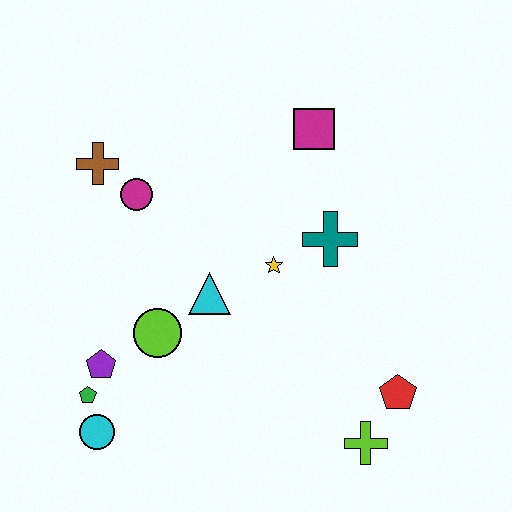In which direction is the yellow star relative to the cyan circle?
The yellow star is to the right of the cyan circle.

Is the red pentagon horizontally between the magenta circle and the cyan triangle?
No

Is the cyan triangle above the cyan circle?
Yes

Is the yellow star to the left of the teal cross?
Yes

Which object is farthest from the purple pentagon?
The magenta square is farthest from the purple pentagon.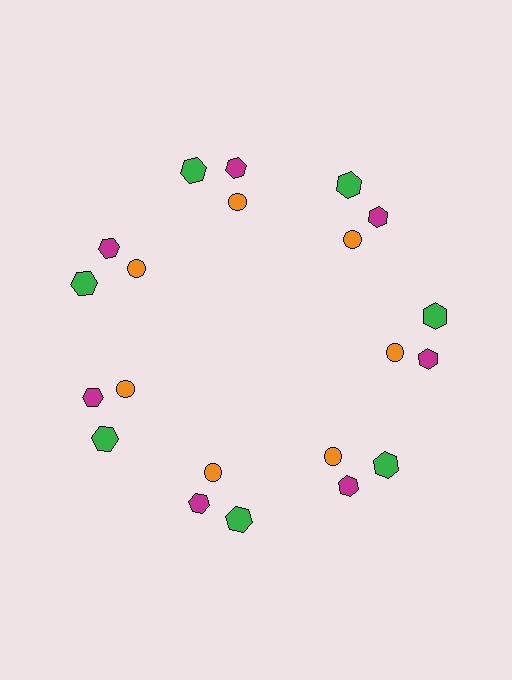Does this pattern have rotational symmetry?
Yes, this pattern has 7-fold rotational symmetry. It looks the same after rotating 51 degrees around the center.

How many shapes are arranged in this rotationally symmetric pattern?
There are 21 shapes, arranged in 7 groups of 3.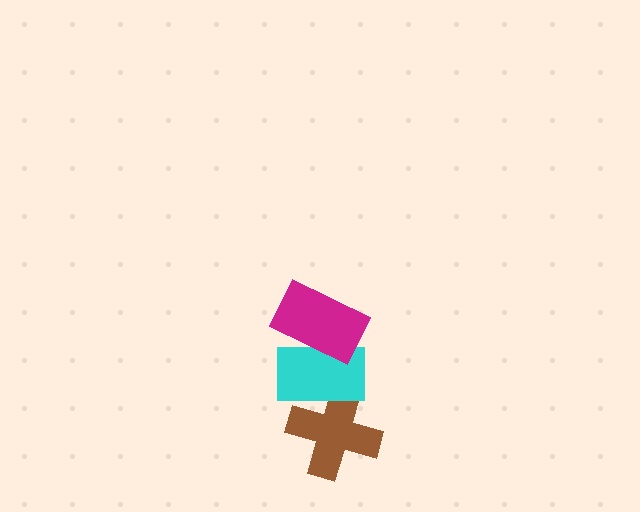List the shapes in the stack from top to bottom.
From top to bottom: the magenta rectangle, the cyan rectangle, the brown cross.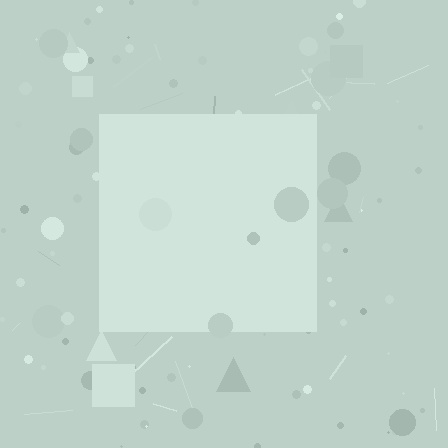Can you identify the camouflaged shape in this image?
The camouflaged shape is a square.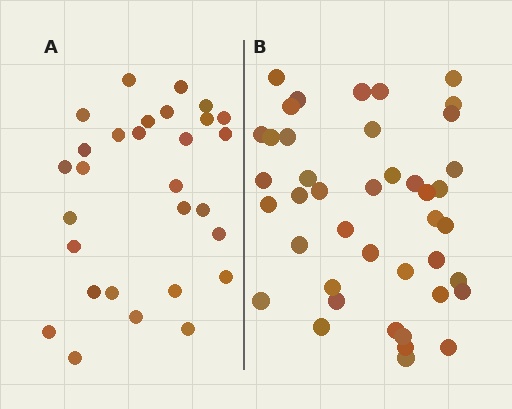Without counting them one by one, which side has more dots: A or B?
Region B (the right region) has more dots.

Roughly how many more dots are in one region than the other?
Region B has approximately 15 more dots than region A.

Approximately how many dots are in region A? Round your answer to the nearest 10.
About 30 dots. (The exact count is 29, which rounds to 30.)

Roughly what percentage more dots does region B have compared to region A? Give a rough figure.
About 45% more.